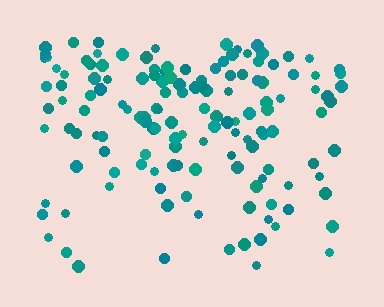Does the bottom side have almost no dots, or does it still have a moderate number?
Still a moderate number, just noticeably fewer than the top.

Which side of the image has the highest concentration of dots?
The top.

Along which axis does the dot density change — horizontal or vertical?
Vertical.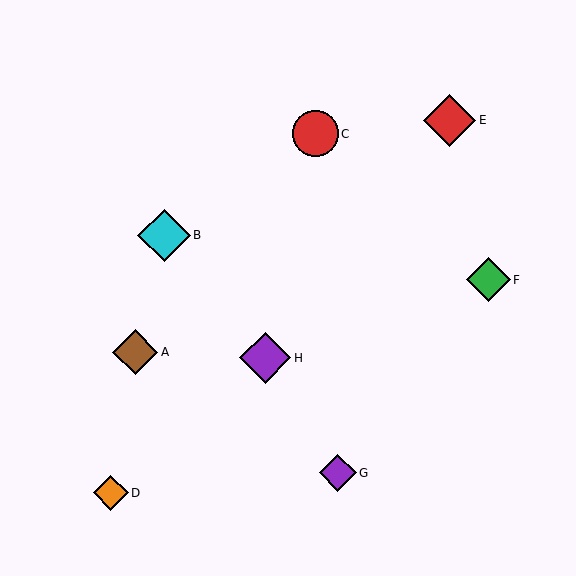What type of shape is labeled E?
Shape E is a red diamond.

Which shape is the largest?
The red diamond (labeled E) is the largest.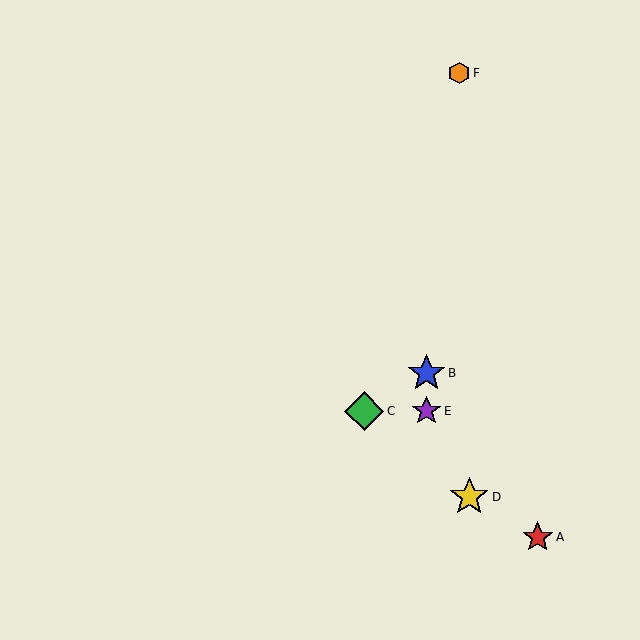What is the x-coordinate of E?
Object E is at x≈426.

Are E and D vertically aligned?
No, E is at x≈426 and D is at x≈469.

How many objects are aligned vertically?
2 objects (B, E) are aligned vertically.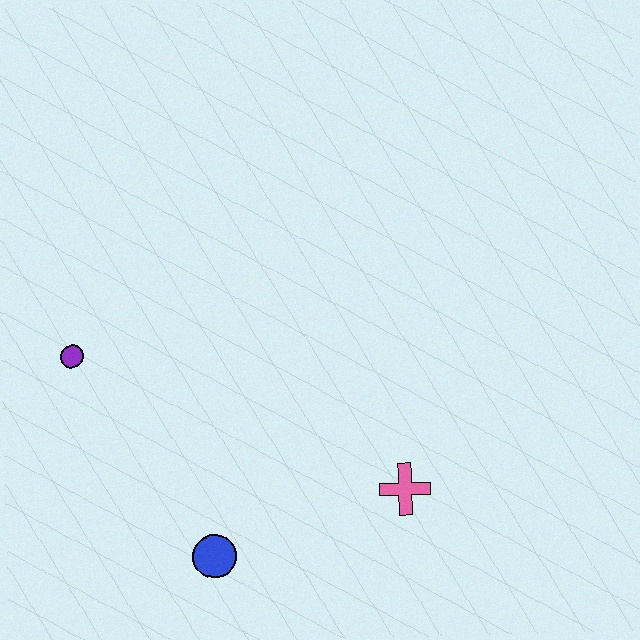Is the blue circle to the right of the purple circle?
Yes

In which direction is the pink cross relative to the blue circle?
The pink cross is to the right of the blue circle.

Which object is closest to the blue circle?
The pink cross is closest to the blue circle.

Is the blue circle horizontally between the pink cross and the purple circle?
Yes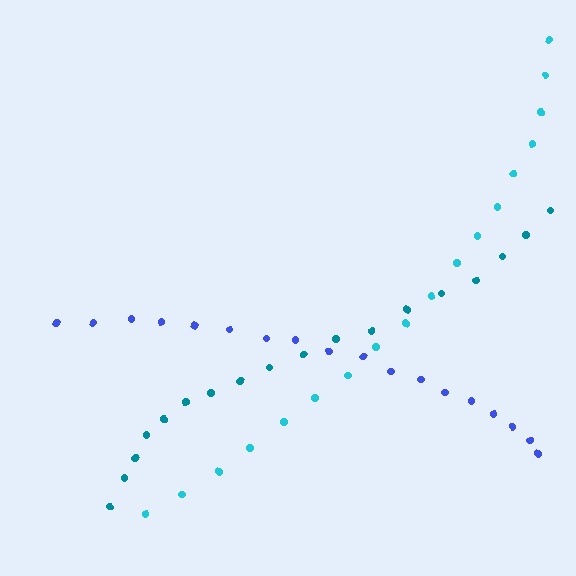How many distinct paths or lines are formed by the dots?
There are 3 distinct paths.